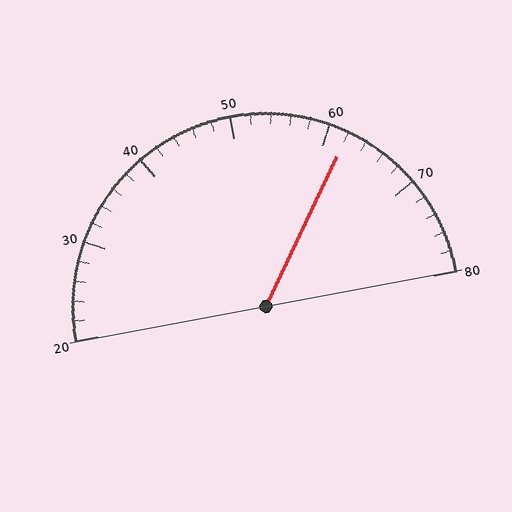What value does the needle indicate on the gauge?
The needle indicates approximately 62.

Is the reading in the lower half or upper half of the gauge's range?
The reading is in the upper half of the range (20 to 80).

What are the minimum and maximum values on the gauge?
The gauge ranges from 20 to 80.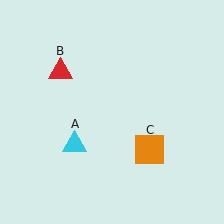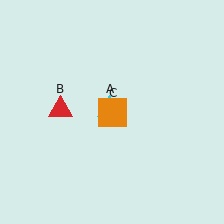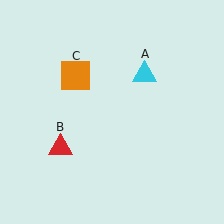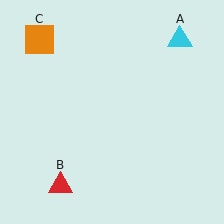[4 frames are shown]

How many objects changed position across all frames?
3 objects changed position: cyan triangle (object A), red triangle (object B), orange square (object C).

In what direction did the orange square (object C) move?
The orange square (object C) moved up and to the left.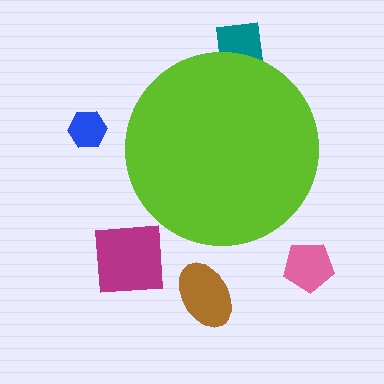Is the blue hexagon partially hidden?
No, the blue hexagon is fully visible.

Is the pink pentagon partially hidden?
No, the pink pentagon is fully visible.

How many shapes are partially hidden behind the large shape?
1 shape is partially hidden.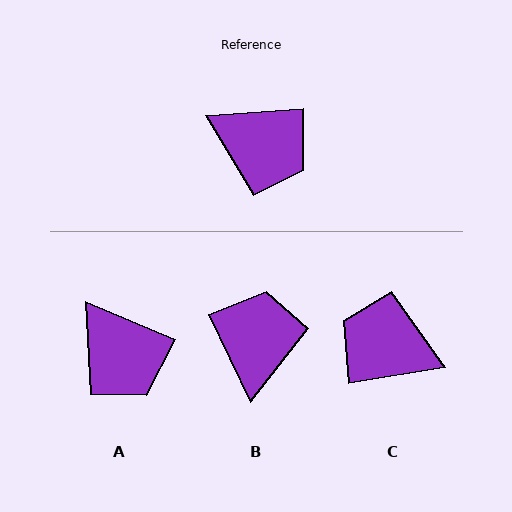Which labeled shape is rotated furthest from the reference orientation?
C, about 175 degrees away.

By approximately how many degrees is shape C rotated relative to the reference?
Approximately 175 degrees clockwise.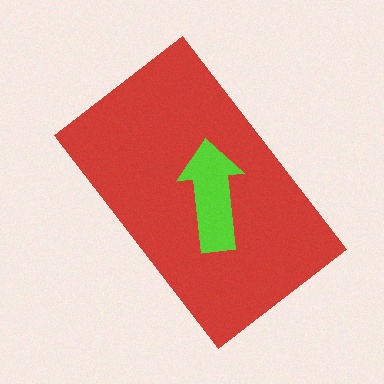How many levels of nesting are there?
2.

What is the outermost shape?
The red rectangle.